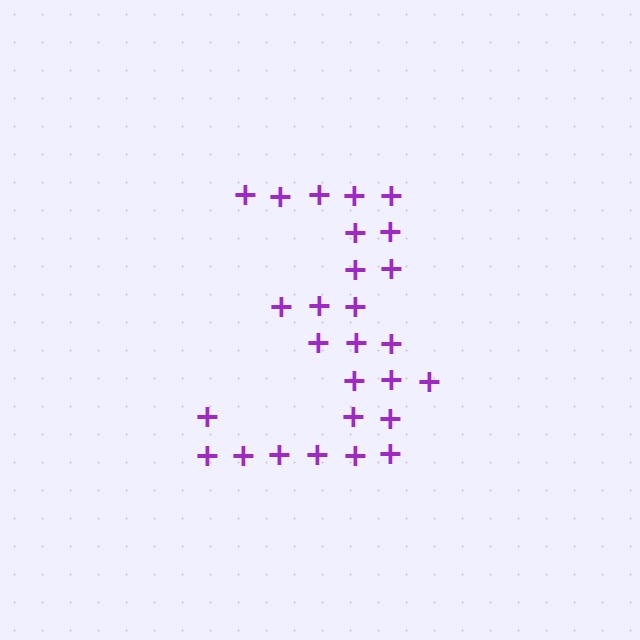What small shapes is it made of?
It is made of small plus signs.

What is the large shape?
The large shape is the digit 3.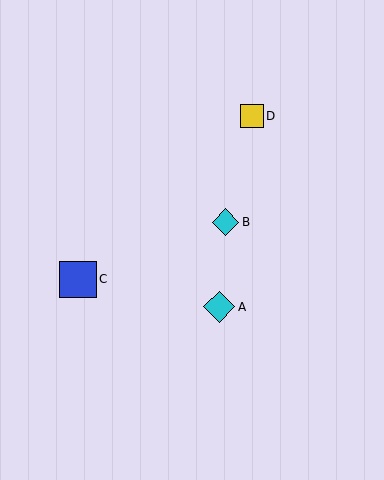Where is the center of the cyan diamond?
The center of the cyan diamond is at (219, 307).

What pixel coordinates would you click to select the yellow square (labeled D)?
Click at (252, 116) to select the yellow square D.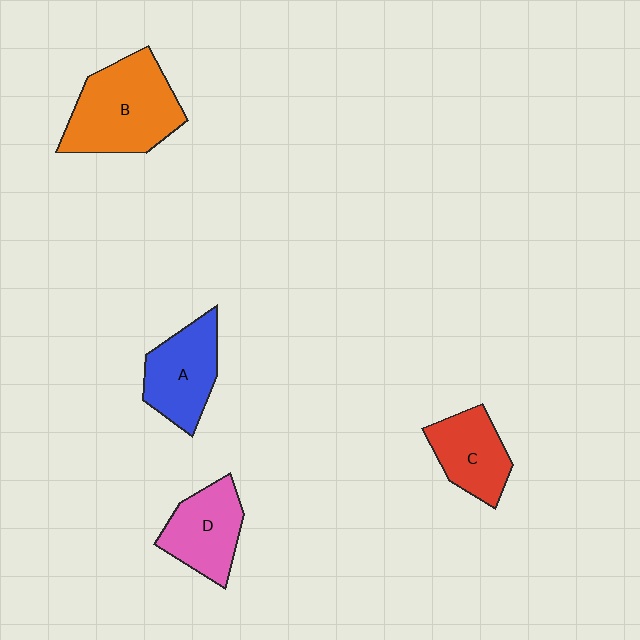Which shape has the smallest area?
Shape C (red).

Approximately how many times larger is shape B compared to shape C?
Approximately 1.7 times.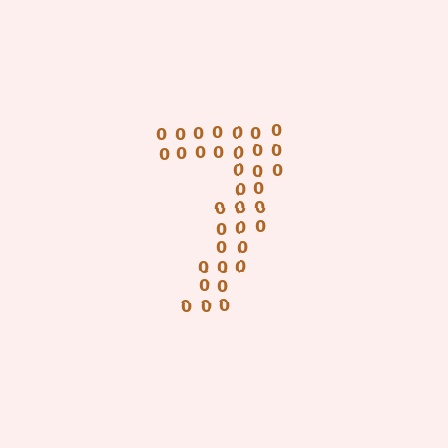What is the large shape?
The large shape is the digit 7.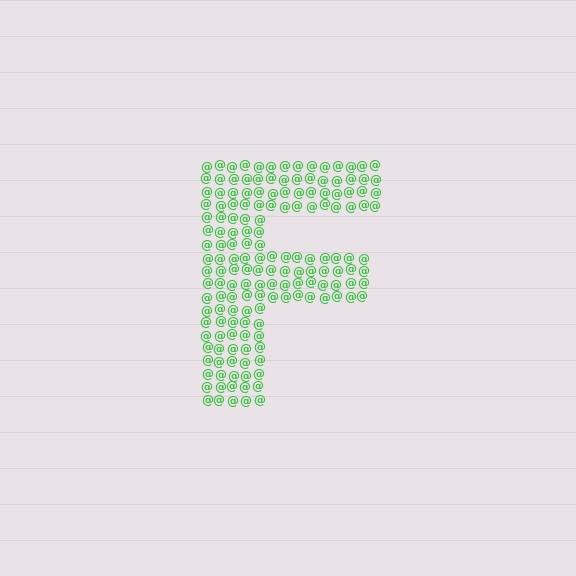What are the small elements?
The small elements are at signs.